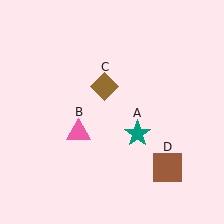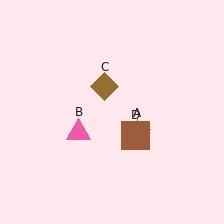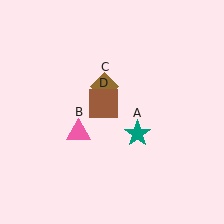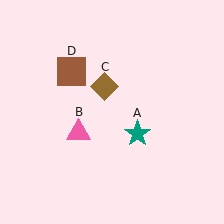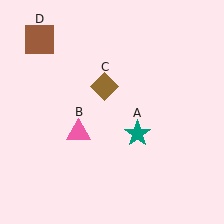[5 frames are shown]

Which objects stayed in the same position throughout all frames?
Teal star (object A) and pink triangle (object B) and brown diamond (object C) remained stationary.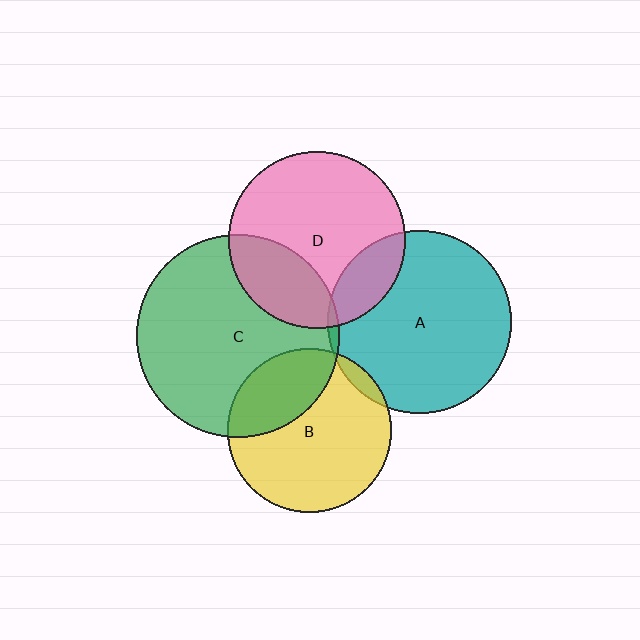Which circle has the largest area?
Circle C (green).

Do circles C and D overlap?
Yes.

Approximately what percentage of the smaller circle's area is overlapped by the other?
Approximately 25%.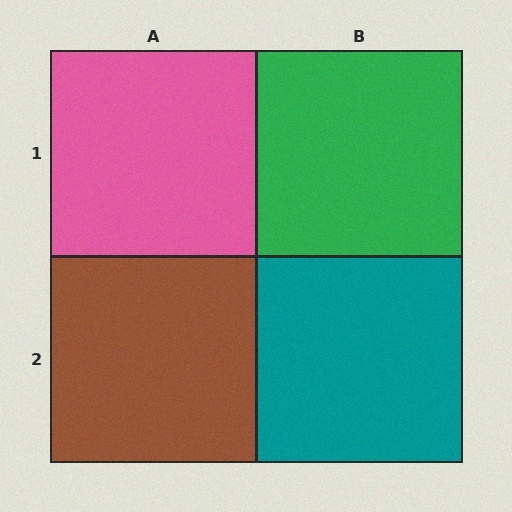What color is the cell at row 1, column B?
Green.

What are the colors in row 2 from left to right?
Brown, teal.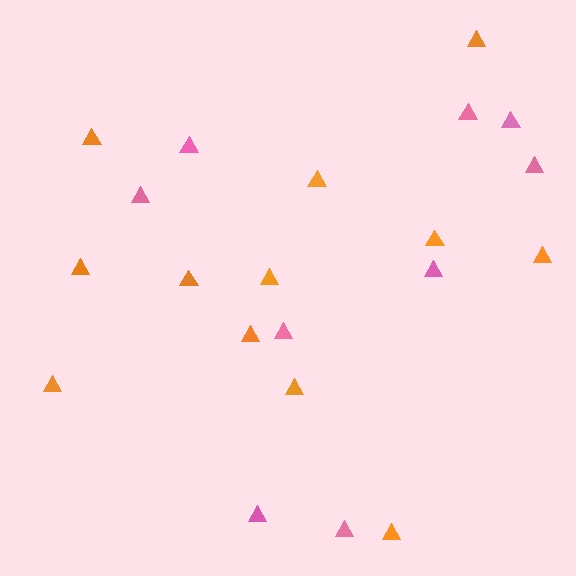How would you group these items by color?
There are 2 groups: one group of orange triangles (12) and one group of pink triangles (9).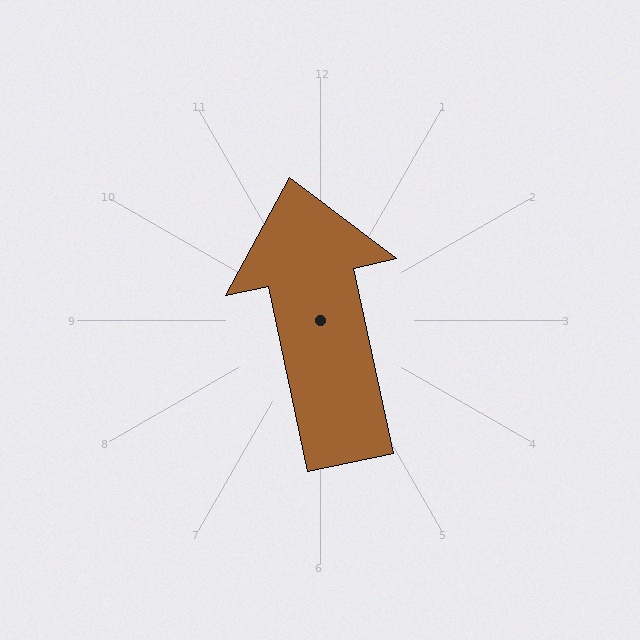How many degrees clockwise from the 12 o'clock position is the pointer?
Approximately 348 degrees.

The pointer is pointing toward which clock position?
Roughly 12 o'clock.